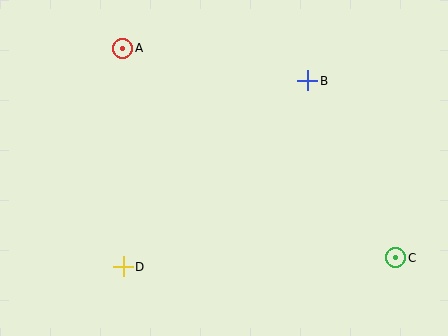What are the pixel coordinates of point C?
Point C is at (396, 257).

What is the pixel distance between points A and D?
The distance between A and D is 218 pixels.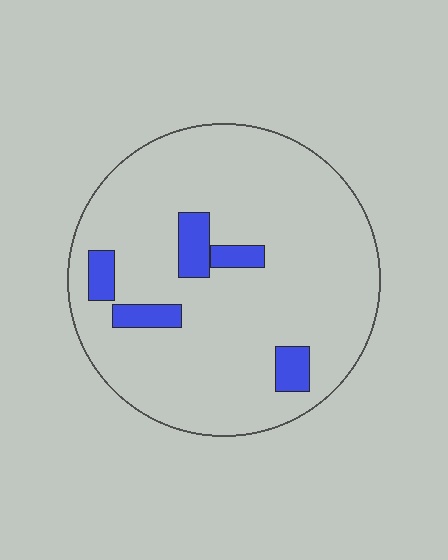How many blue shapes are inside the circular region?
5.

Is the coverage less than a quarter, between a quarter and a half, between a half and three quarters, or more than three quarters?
Less than a quarter.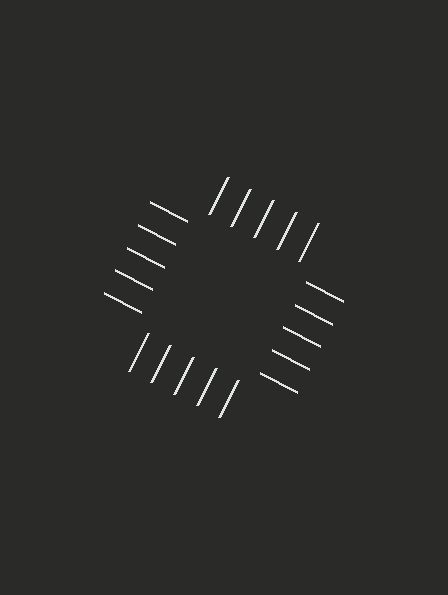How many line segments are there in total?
20 — 5 along each of the 4 edges.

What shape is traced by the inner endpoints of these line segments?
An illusory square — the line segments terminate on its edges but no continuous stroke is drawn.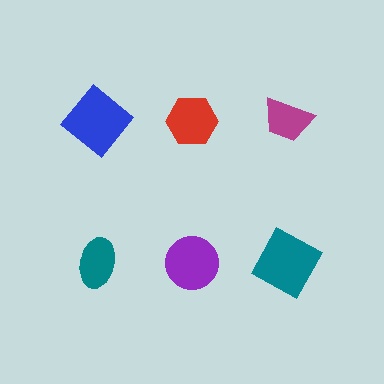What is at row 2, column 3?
A teal square.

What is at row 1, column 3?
A magenta trapezoid.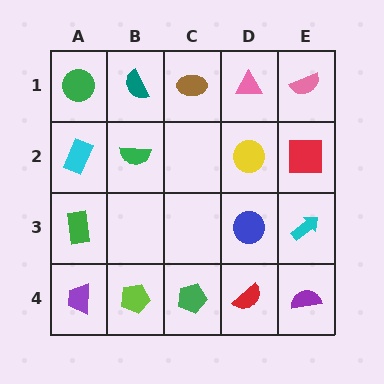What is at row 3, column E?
A cyan arrow.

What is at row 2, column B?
A green semicircle.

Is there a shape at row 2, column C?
No, that cell is empty.